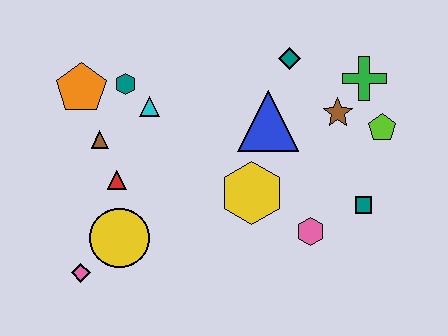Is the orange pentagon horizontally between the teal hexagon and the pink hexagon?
No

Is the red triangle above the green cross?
No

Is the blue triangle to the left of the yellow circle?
No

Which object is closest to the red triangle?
The brown triangle is closest to the red triangle.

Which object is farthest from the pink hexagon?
The orange pentagon is farthest from the pink hexagon.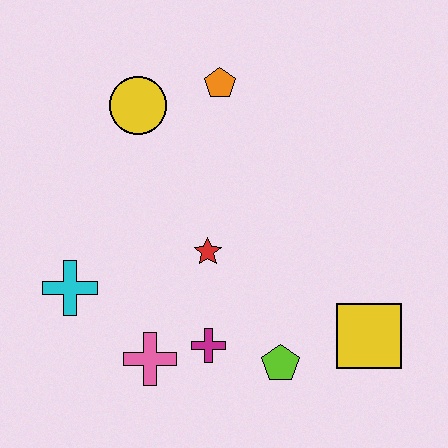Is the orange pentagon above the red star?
Yes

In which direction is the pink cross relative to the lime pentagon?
The pink cross is to the left of the lime pentagon.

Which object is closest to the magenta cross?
The pink cross is closest to the magenta cross.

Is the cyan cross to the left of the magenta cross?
Yes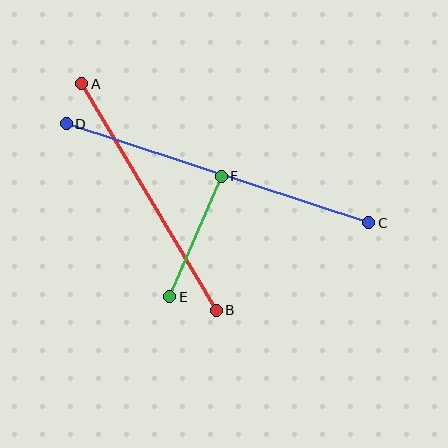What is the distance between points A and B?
The distance is approximately 263 pixels.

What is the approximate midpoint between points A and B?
The midpoint is at approximately (149, 197) pixels.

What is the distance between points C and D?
The distance is approximately 319 pixels.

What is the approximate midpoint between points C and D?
The midpoint is at approximately (217, 173) pixels.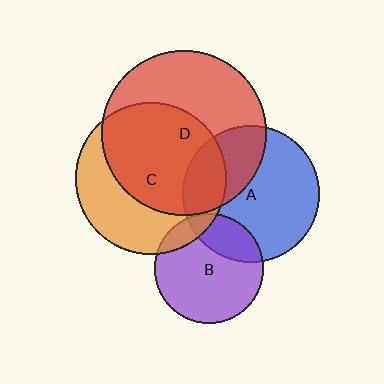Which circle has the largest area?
Circle D (red).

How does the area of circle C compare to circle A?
Approximately 1.2 times.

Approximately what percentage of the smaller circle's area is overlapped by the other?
Approximately 35%.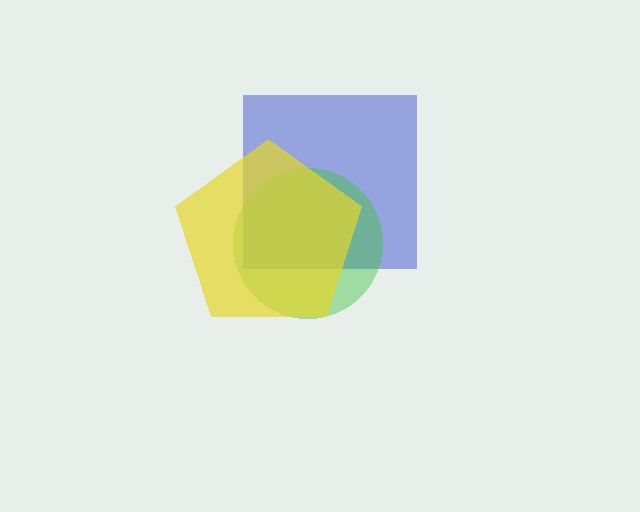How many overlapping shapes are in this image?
There are 3 overlapping shapes in the image.